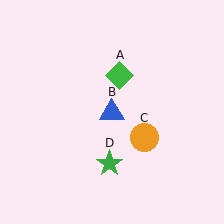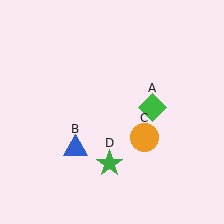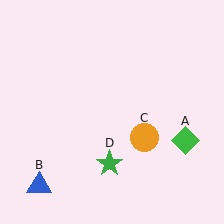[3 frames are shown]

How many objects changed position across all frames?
2 objects changed position: green diamond (object A), blue triangle (object B).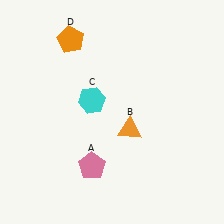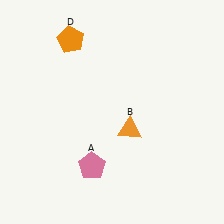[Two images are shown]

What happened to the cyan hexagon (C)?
The cyan hexagon (C) was removed in Image 2. It was in the top-left area of Image 1.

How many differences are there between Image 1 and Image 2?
There is 1 difference between the two images.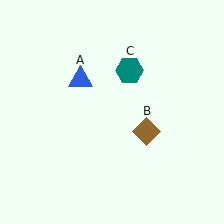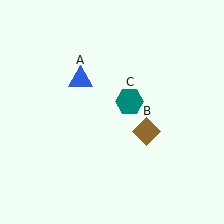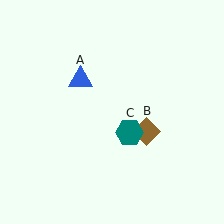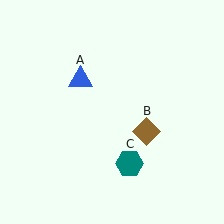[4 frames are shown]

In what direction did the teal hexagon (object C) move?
The teal hexagon (object C) moved down.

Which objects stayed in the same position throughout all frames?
Blue triangle (object A) and brown diamond (object B) remained stationary.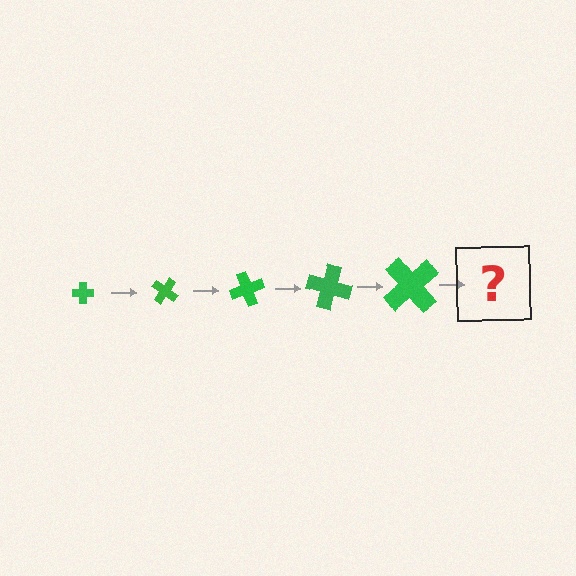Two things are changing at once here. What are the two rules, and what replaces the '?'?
The two rules are that the cross grows larger each step and it rotates 35 degrees each step. The '?' should be a cross, larger than the previous one and rotated 175 degrees from the start.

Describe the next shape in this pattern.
It should be a cross, larger than the previous one and rotated 175 degrees from the start.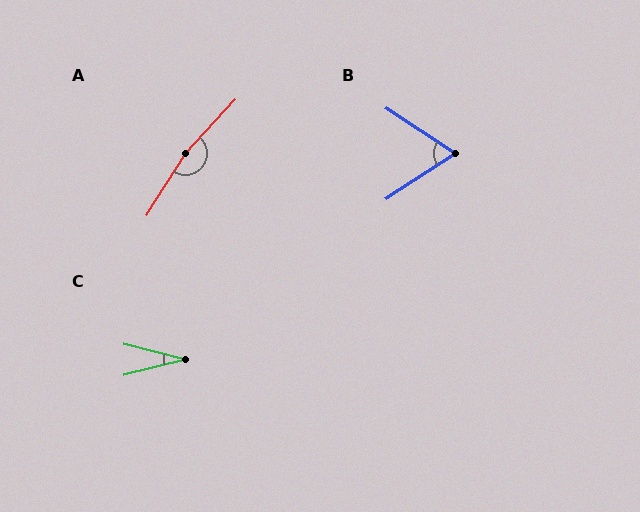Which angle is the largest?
A, at approximately 169 degrees.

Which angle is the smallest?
C, at approximately 28 degrees.